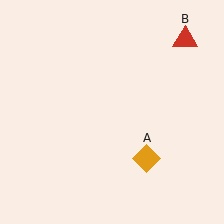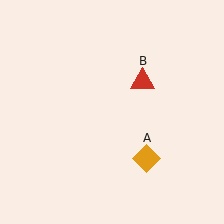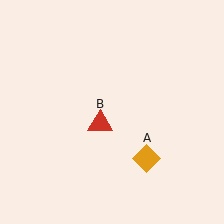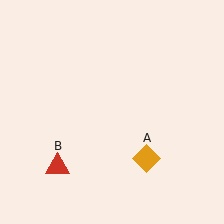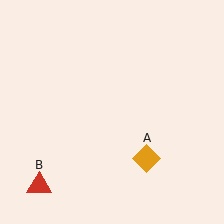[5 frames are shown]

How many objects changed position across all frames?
1 object changed position: red triangle (object B).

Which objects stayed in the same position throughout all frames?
Orange diamond (object A) remained stationary.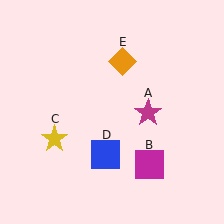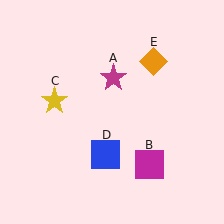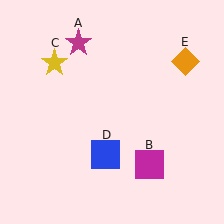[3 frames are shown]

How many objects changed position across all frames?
3 objects changed position: magenta star (object A), yellow star (object C), orange diamond (object E).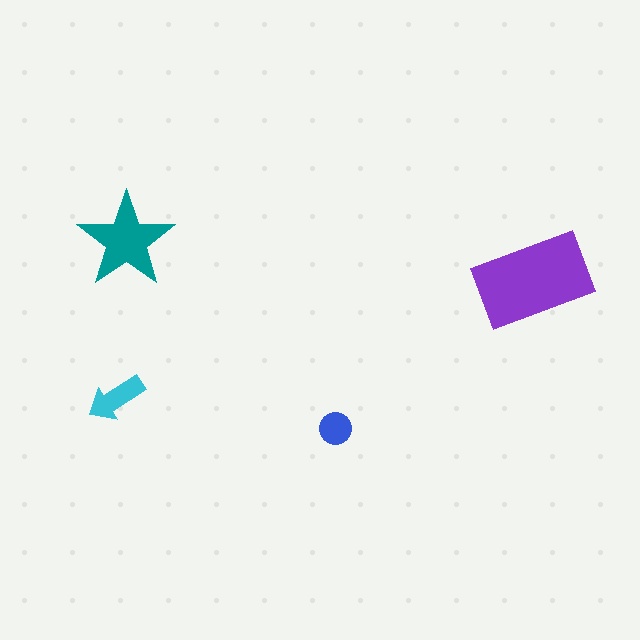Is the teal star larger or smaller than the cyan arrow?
Larger.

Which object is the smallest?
The blue circle.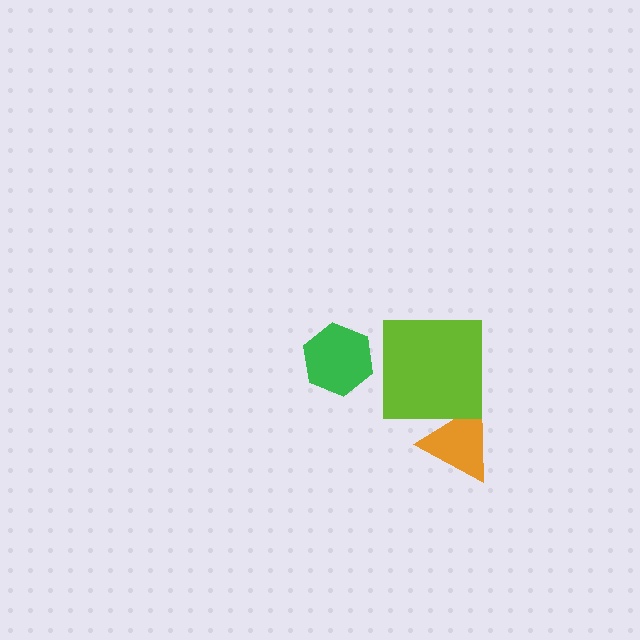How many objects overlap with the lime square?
1 object overlaps with the lime square.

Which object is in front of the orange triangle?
The lime square is in front of the orange triangle.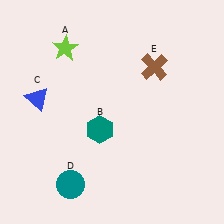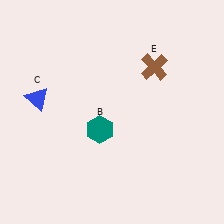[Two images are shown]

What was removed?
The lime star (A), the teal circle (D) were removed in Image 2.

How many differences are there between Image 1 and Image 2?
There are 2 differences between the two images.